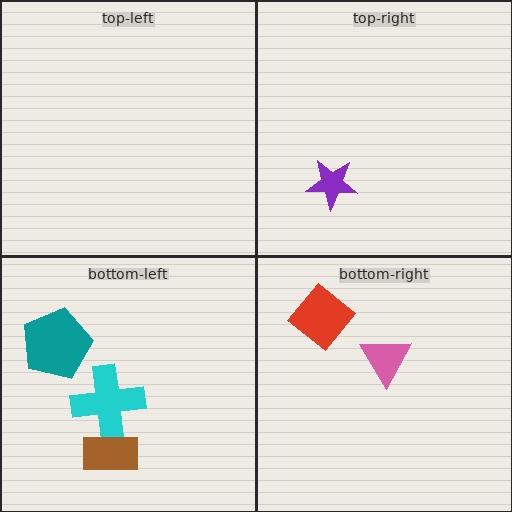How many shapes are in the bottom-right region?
2.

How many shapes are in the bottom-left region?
3.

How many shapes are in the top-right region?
1.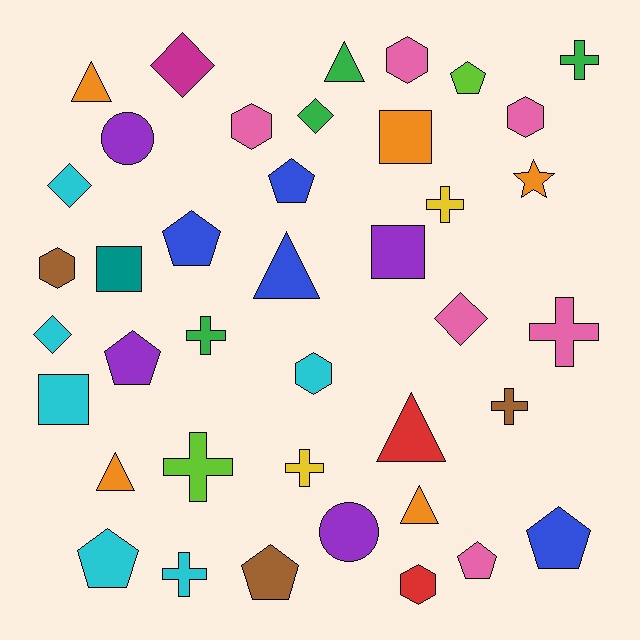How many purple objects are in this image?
There are 4 purple objects.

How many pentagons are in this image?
There are 8 pentagons.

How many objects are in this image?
There are 40 objects.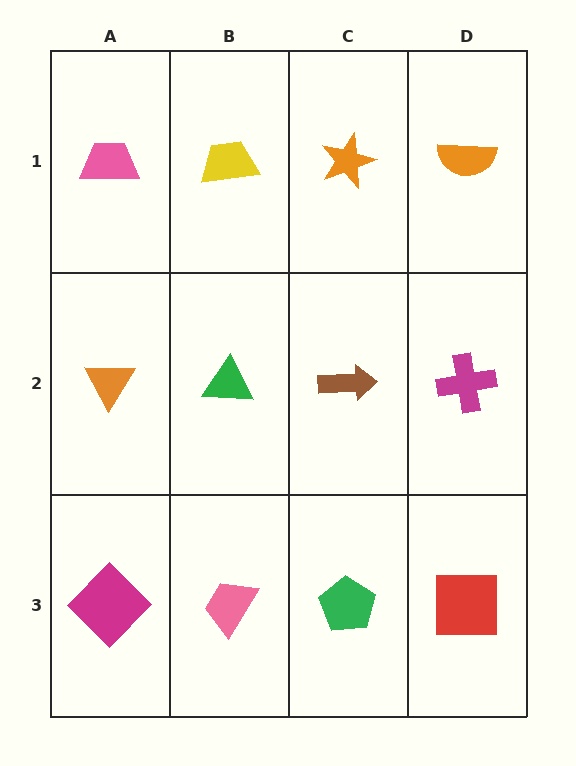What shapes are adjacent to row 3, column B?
A green triangle (row 2, column B), a magenta diamond (row 3, column A), a green pentagon (row 3, column C).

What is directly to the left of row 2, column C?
A green triangle.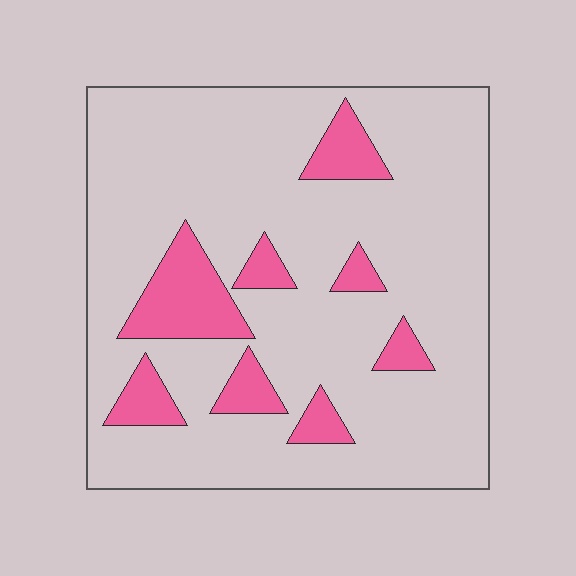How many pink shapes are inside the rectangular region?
8.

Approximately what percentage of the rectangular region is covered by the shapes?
Approximately 15%.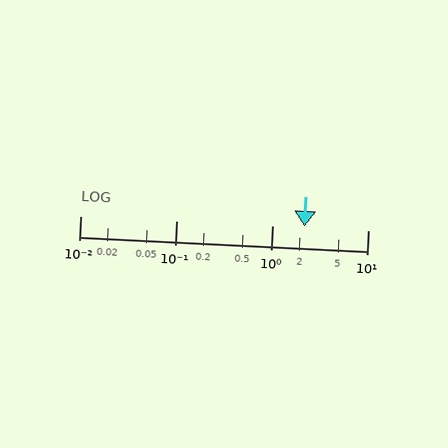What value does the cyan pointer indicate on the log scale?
The pointer indicates approximately 2.2.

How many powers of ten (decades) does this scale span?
The scale spans 3 decades, from 0.01 to 10.